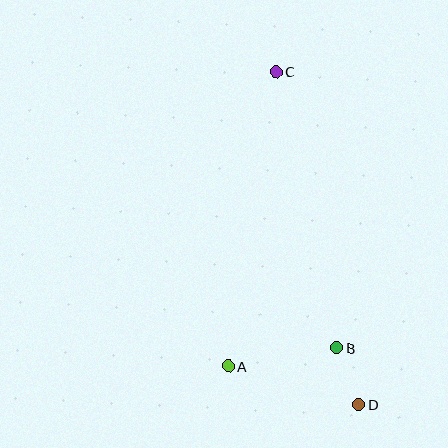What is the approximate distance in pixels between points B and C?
The distance between B and C is approximately 282 pixels.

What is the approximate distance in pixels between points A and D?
The distance between A and D is approximately 136 pixels.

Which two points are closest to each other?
Points B and D are closest to each other.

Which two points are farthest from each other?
Points C and D are farthest from each other.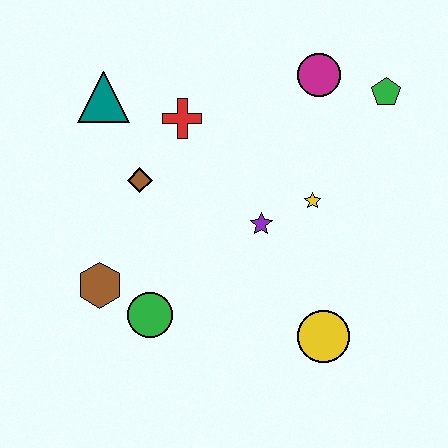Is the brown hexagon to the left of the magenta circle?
Yes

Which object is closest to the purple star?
The yellow star is closest to the purple star.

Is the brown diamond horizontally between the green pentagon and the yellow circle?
No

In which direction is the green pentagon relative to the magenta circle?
The green pentagon is to the right of the magenta circle.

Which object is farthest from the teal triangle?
The yellow circle is farthest from the teal triangle.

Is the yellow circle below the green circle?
Yes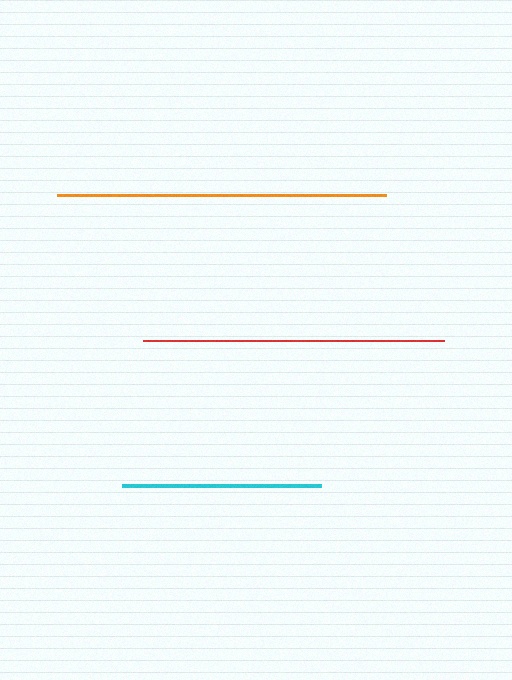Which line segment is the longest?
The orange line is the longest at approximately 330 pixels.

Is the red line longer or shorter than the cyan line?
The red line is longer than the cyan line.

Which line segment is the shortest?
The cyan line is the shortest at approximately 198 pixels.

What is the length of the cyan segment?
The cyan segment is approximately 198 pixels long.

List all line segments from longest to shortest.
From longest to shortest: orange, red, cyan.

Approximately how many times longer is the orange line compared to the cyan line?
The orange line is approximately 1.7 times the length of the cyan line.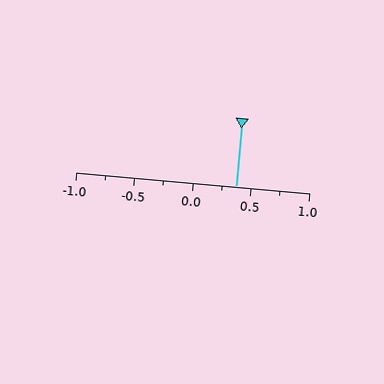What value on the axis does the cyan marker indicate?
The marker indicates approximately 0.38.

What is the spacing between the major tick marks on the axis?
The major ticks are spaced 0.5 apart.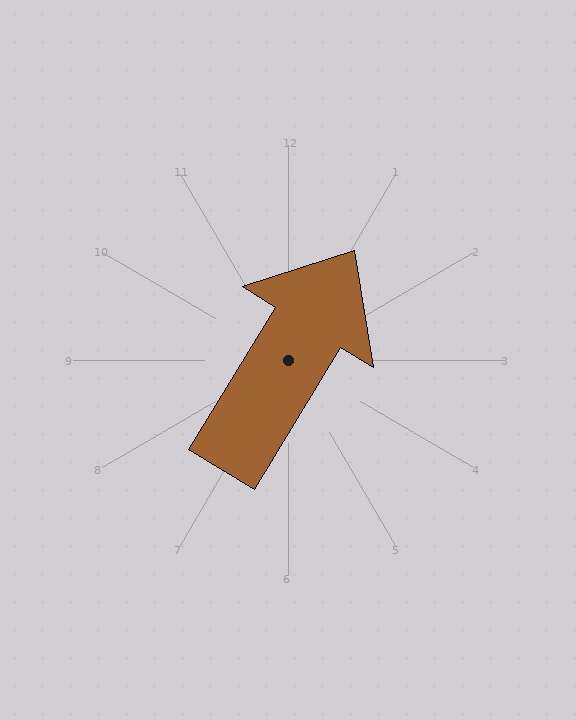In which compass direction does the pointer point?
Northeast.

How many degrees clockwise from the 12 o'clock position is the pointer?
Approximately 31 degrees.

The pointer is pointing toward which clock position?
Roughly 1 o'clock.